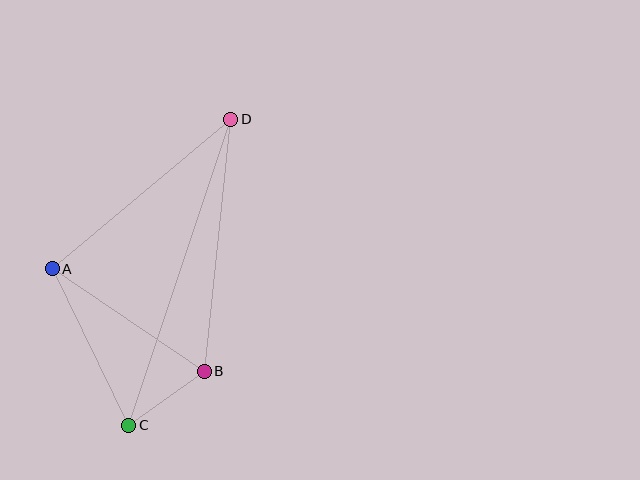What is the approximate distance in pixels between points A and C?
The distance between A and C is approximately 174 pixels.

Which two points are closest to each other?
Points B and C are closest to each other.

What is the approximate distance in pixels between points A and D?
The distance between A and D is approximately 232 pixels.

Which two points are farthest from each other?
Points C and D are farthest from each other.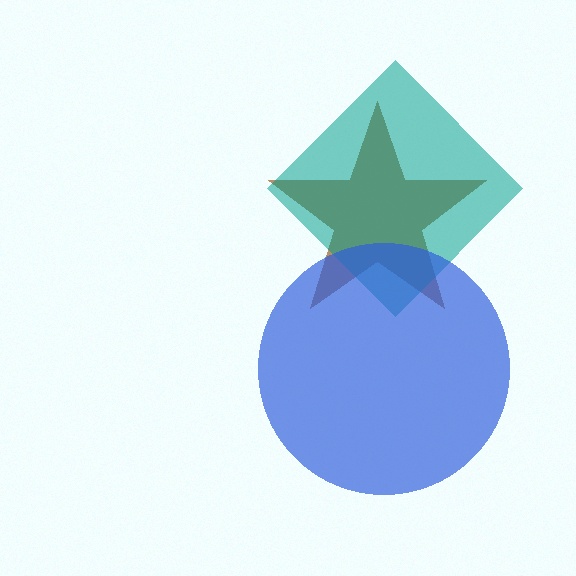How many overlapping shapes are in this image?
There are 3 overlapping shapes in the image.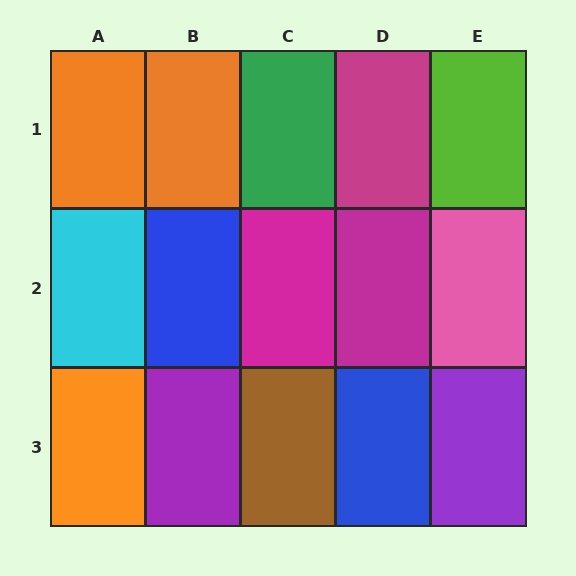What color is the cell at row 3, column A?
Orange.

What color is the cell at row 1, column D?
Magenta.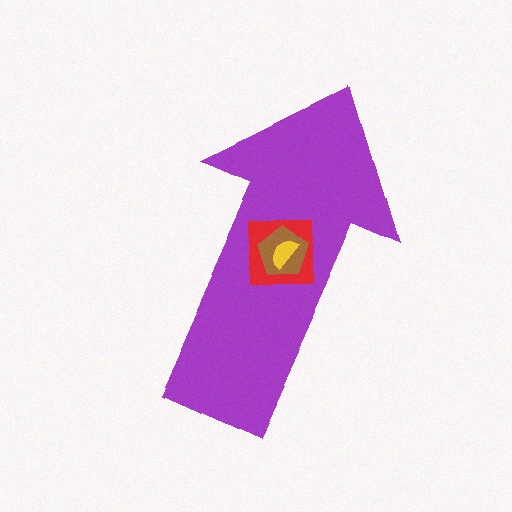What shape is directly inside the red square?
The brown pentagon.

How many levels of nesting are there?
4.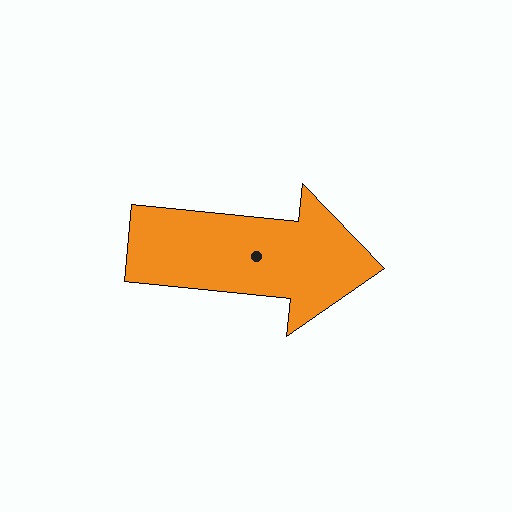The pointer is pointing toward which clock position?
Roughly 3 o'clock.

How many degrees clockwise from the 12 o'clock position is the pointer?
Approximately 96 degrees.